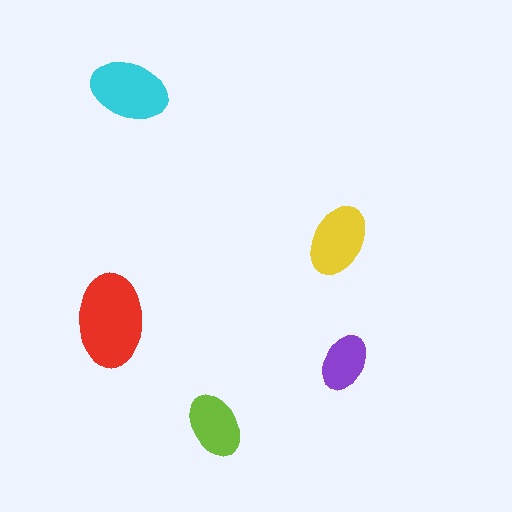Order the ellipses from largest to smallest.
the red one, the cyan one, the yellow one, the lime one, the purple one.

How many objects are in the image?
There are 5 objects in the image.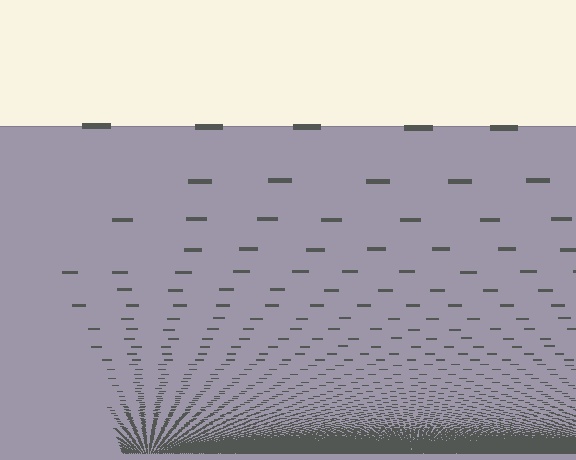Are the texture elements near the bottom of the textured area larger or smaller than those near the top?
Smaller. The gradient is inverted — elements near the bottom are smaller and denser.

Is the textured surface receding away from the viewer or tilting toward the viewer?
The surface appears to tilt toward the viewer. Texture elements get larger and sparser toward the top.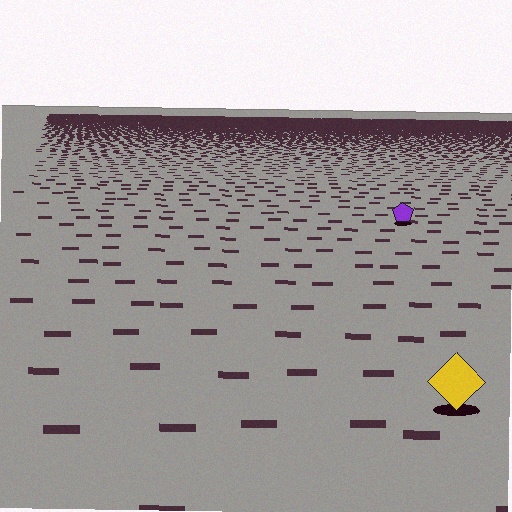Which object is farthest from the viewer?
The purple pentagon is farthest from the viewer. It appears smaller and the ground texture around it is denser.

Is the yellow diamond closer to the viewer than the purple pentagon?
Yes. The yellow diamond is closer — you can tell from the texture gradient: the ground texture is coarser near it.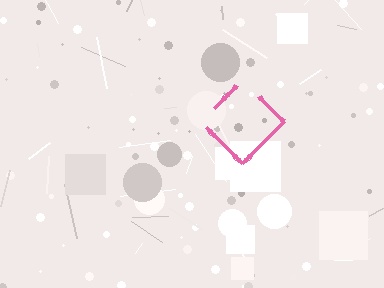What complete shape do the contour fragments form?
The contour fragments form a diamond.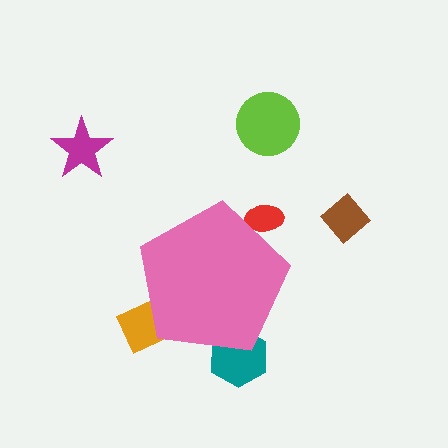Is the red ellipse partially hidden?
Yes, the red ellipse is partially hidden behind the pink pentagon.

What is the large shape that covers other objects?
A pink pentagon.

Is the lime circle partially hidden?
No, the lime circle is fully visible.